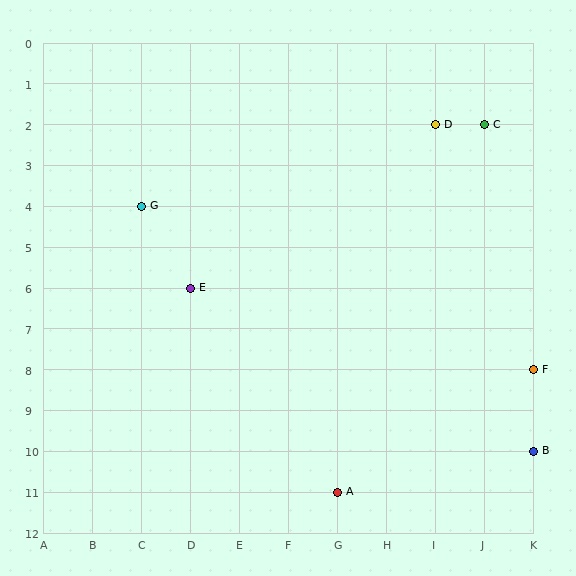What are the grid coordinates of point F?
Point F is at grid coordinates (K, 8).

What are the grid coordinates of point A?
Point A is at grid coordinates (G, 11).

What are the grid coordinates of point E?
Point E is at grid coordinates (D, 6).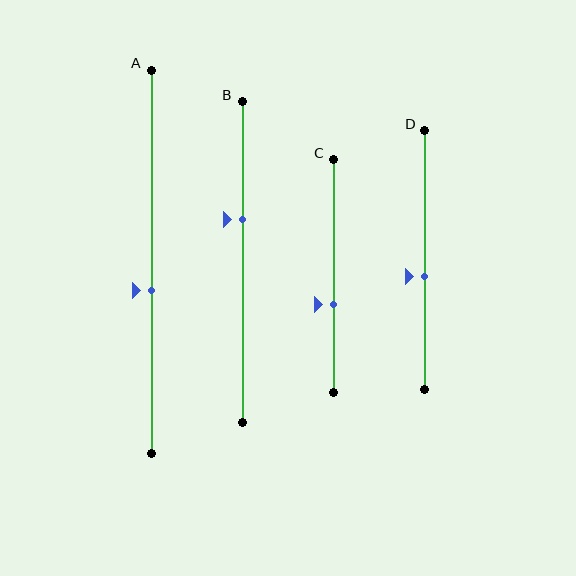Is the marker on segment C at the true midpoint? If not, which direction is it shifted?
No, the marker on segment C is shifted downward by about 12% of the segment length.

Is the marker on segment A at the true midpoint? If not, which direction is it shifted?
No, the marker on segment A is shifted downward by about 7% of the segment length.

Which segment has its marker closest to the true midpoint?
Segment D has its marker closest to the true midpoint.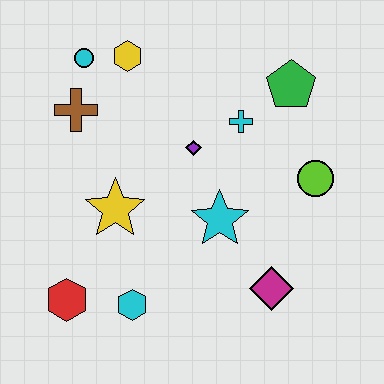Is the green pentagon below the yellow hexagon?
Yes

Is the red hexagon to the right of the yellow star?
No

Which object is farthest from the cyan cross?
The red hexagon is farthest from the cyan cross.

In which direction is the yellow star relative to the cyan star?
The yellow star is to the left of the cyan star.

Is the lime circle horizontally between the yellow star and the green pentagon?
No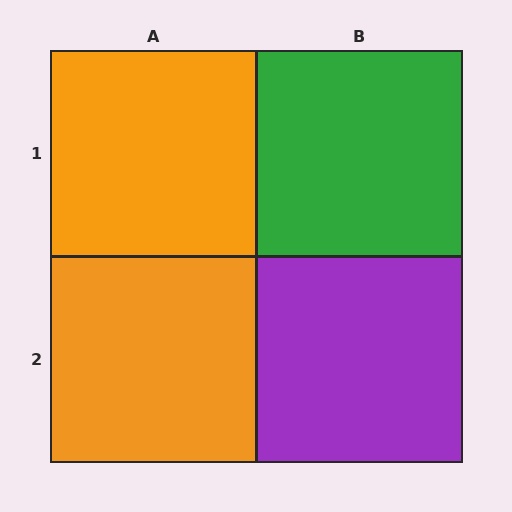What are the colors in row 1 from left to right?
Orange, green.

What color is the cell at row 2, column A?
Orange.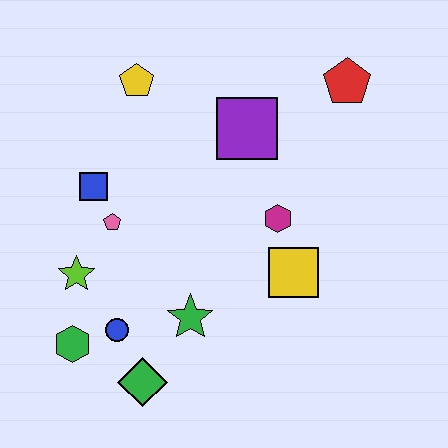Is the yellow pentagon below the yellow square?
No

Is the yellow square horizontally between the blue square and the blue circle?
No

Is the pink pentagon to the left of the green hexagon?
No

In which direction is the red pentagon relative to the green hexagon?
The red pentagon is to the right of the green hexagon.